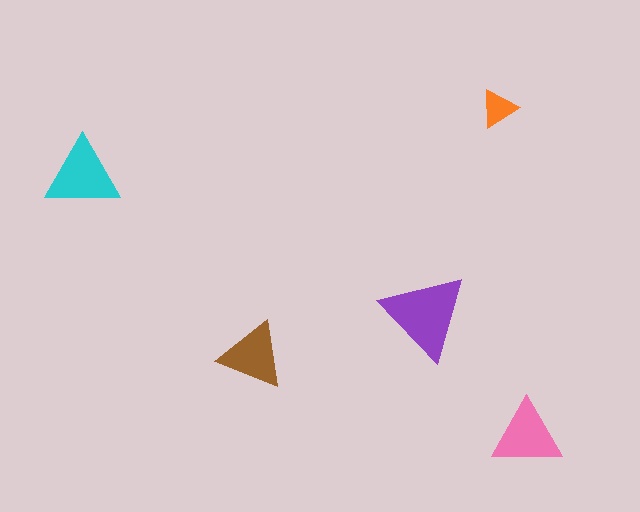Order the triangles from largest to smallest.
the purple one, the cyan one, the pink one, the brown one, the orange one.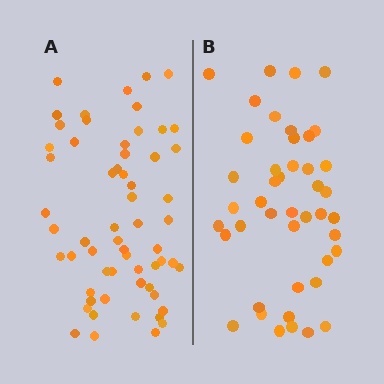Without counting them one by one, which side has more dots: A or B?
Region A (the left region) has more dots.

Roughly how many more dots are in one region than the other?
Region A has approximately 15 more dots than region B.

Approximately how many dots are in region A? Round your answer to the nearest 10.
About 60 dots.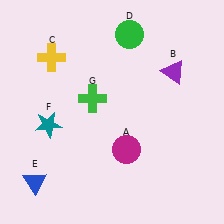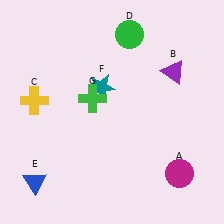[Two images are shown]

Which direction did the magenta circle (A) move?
The magenta circle (A) moved right.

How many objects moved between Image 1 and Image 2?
3 objects moved between the two images.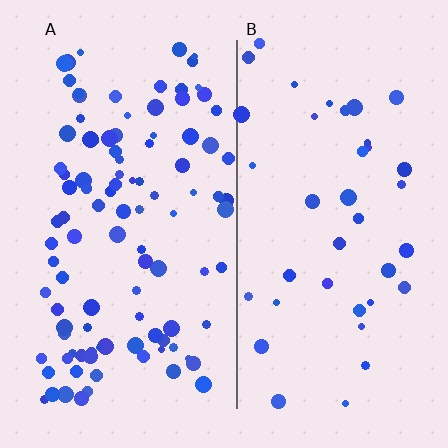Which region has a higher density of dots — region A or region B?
A (the left).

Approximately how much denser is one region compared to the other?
Approximately 2.7× — region A over region B.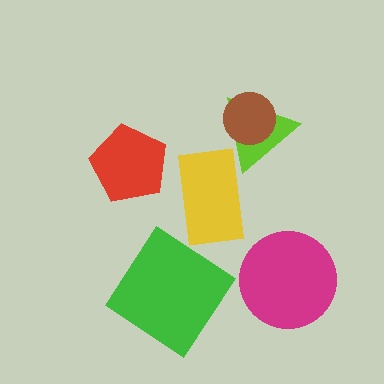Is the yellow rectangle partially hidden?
Yes, it is partially covered by another shape.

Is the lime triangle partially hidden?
Yes, it is partially covered by another shape.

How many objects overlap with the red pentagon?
0 objects overlap with the red pentagon.